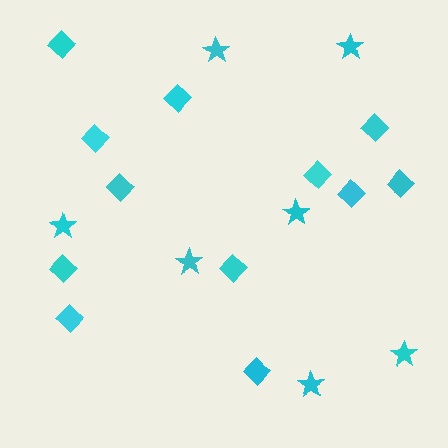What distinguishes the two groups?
There are 2 groups: one group of diamonds (12) and one group of stars (7).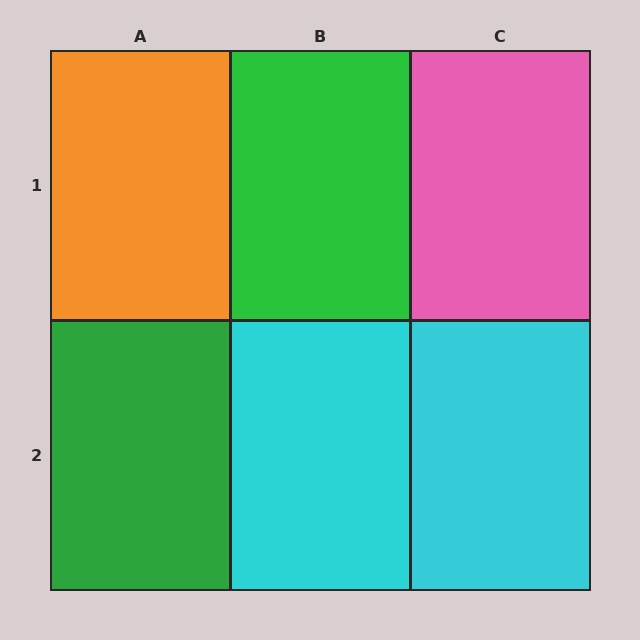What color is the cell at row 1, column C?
Pink.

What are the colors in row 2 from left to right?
Green, cyan, cyan.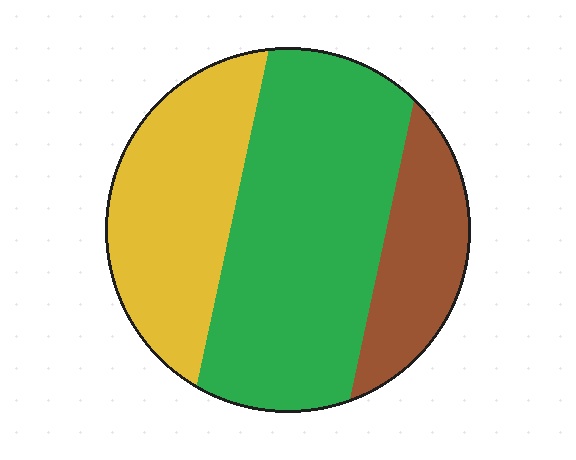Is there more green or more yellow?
Green.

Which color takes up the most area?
Green, at roughly 50%.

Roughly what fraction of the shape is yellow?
Yellow covers around 30% of the shape.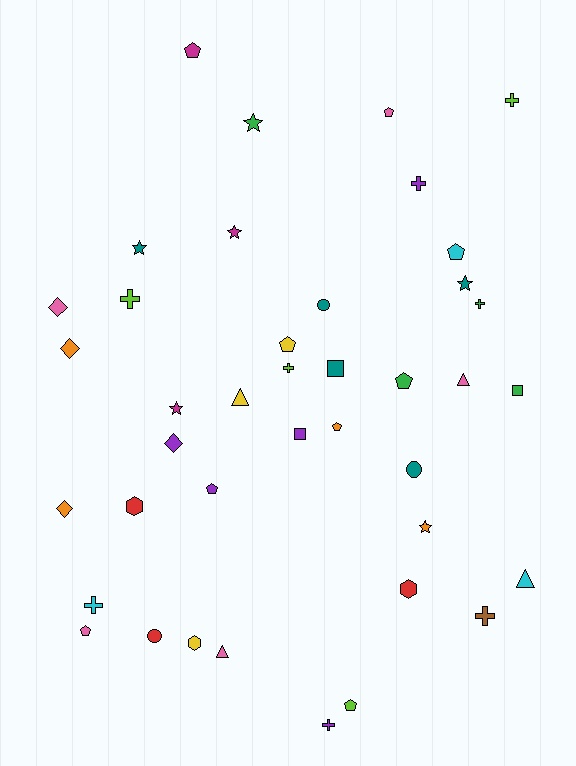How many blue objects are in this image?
There are no blue objects.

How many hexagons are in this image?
There are 3 hexagons.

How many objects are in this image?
There are 40 objects.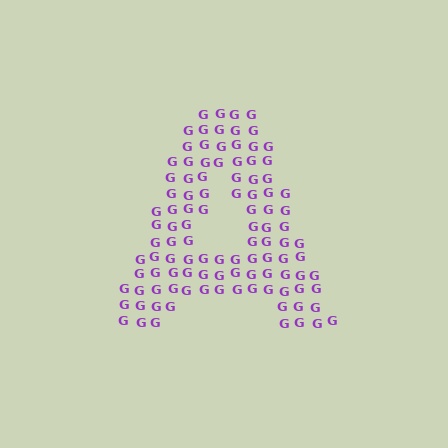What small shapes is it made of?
It is made of small letter G's.